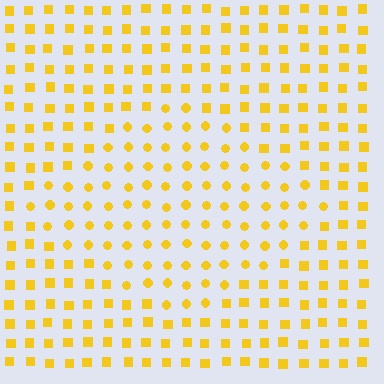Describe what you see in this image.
The image is filled with small yellow elements arranged in a uniform grid. A diamond-shaped region contains circles, while the surrounding area contains squares. The boundary is defined purely by the change in element shape.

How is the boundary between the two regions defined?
The boundary is defined by a change in element shape: circles inside vs. squares outside. All elements share the same color and spacing.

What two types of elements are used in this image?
The image uses circles inside the diamond region and squares outside it.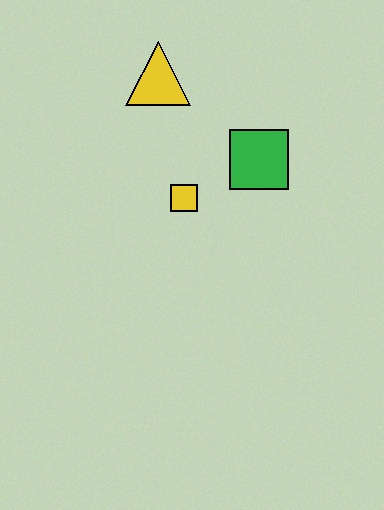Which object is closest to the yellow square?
The green square is closest to the yellow square.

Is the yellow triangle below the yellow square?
No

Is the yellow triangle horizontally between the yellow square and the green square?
No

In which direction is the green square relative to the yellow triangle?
The green square is to the right of the yellow triangle.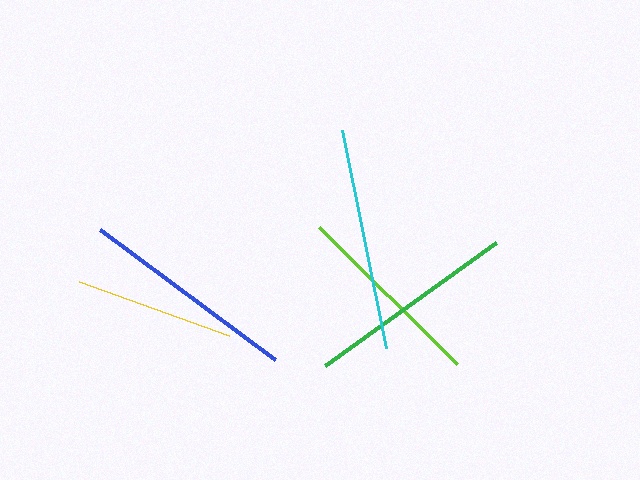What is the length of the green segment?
The green segment is approximately 211 pixels long.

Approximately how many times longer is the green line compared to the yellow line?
The green line is approximately 1.3 times the length of the yellow line.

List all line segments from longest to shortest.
From longest to shortest: cyan, blue, green, lime, yellow.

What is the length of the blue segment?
The blue segment is approximately 218 pixels long.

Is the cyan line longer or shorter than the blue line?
The cyan line is longer than the blue line.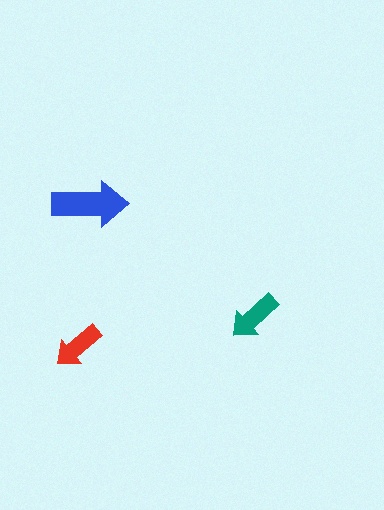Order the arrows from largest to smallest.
the blue one, the teal one, the red one.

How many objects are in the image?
There are 3 objects in the image.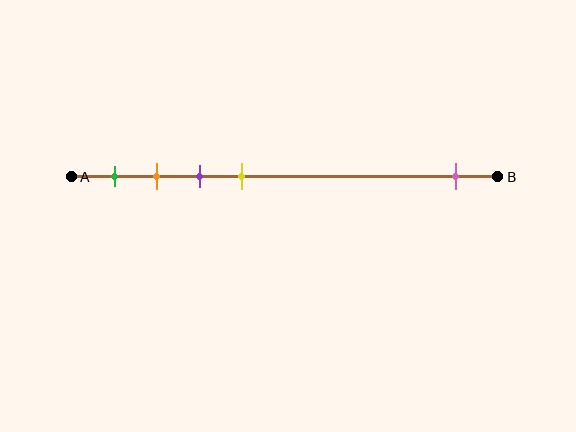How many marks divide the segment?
There are 5 marks dividing the segment.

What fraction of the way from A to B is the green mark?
The green mark is approximately 10% (0.1) of the way from A to B.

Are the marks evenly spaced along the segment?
No, the marks are not evenly spaced.